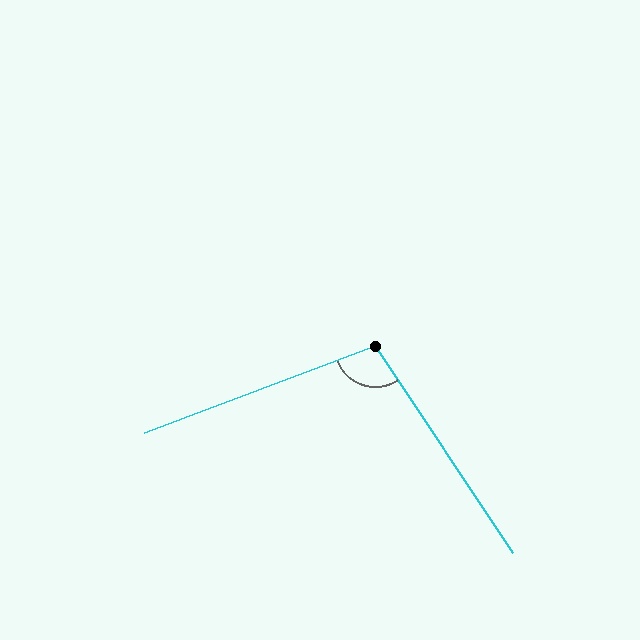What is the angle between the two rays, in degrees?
Approximately 103 degrees.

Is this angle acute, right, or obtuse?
It is obtuse.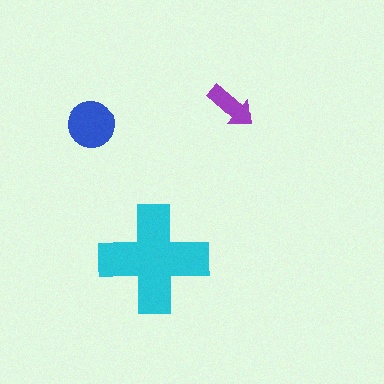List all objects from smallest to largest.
The purple arrow, the blue circle, the cyan cross.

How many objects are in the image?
There are 3 objects in the image.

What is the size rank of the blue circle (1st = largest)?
2nd.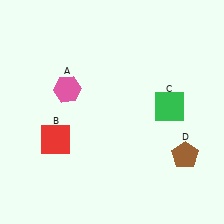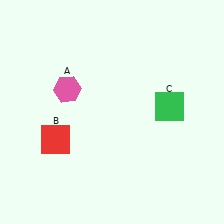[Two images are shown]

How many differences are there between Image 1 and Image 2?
There is 1 difference between the two images.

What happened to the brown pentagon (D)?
The brown pentagon (D) was removed in Image 2. It was in the bottom-right area of Image 1.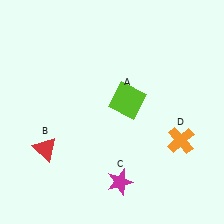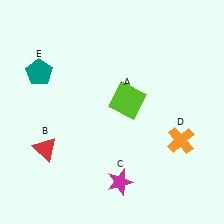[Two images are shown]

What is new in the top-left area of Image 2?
A teal pentagon (E) was added in the top-left area of Image 2.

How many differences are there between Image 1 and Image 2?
There is 1 difference between the two images.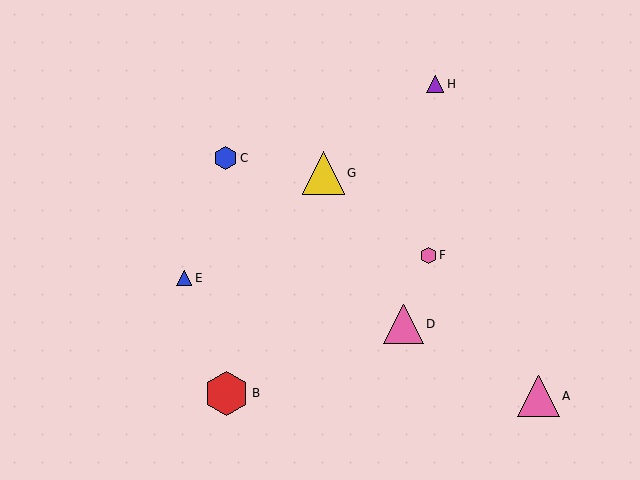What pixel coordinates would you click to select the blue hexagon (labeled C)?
Click at (226, 158) to select the blue hexagon C.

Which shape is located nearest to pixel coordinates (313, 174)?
The yellow triangle (labeled G) at (323, 173) is nearest to that location.